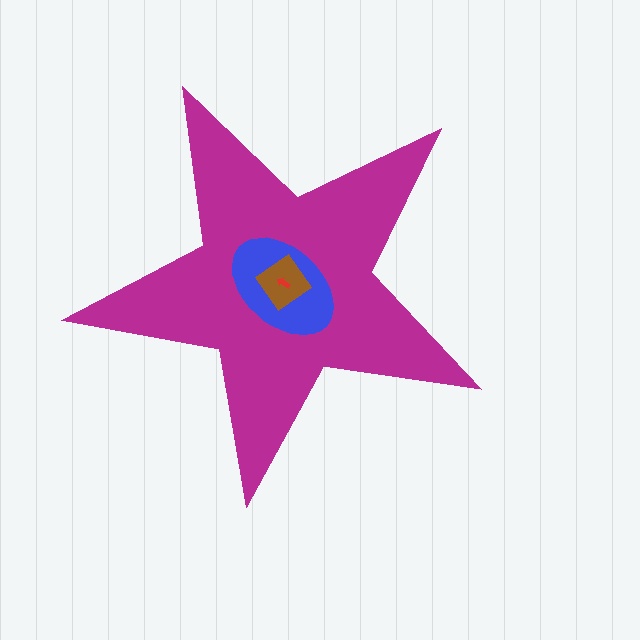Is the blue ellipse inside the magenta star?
Yes.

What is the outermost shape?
The magenta star.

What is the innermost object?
The red arrow.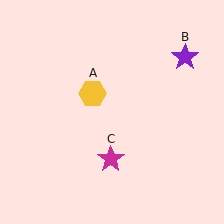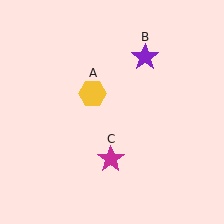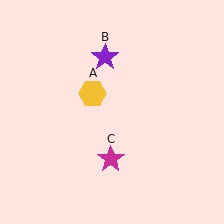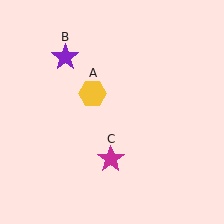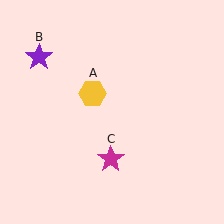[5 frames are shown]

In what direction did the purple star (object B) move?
The purple star (object B) moved left.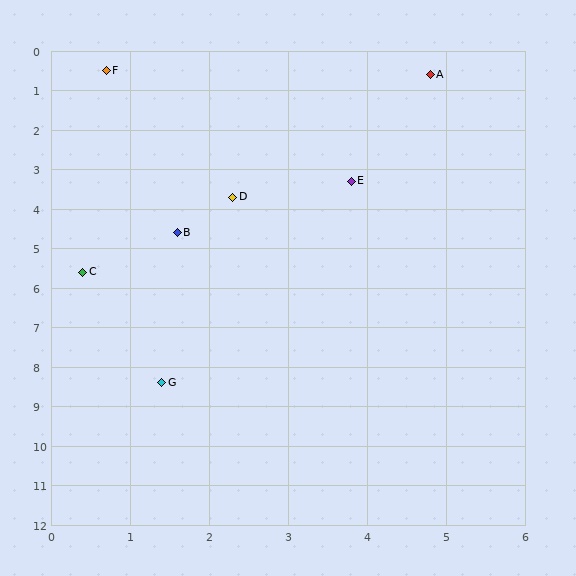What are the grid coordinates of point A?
Point A is at approximately (4.8, 0.6).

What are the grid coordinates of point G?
Point G is at approximately (1.4, 8.4).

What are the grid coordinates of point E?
Point E is at approximately (3.8, 3.3).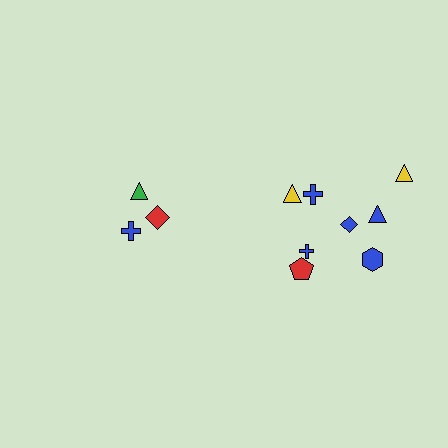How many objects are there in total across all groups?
There are 11 objects.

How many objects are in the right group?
There are 8 objects.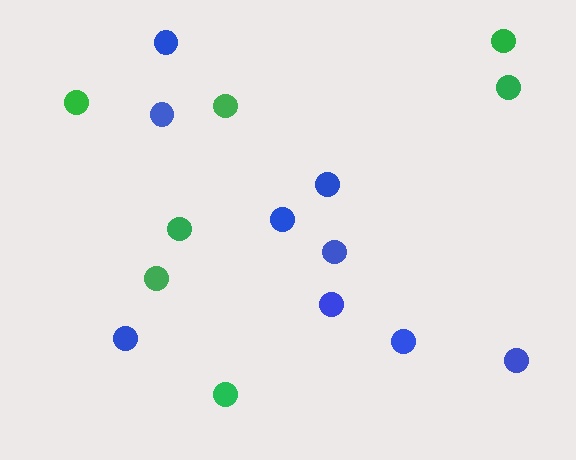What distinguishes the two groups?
There are 2 groups: one group of green circles (7) and one group of blue circles (9).